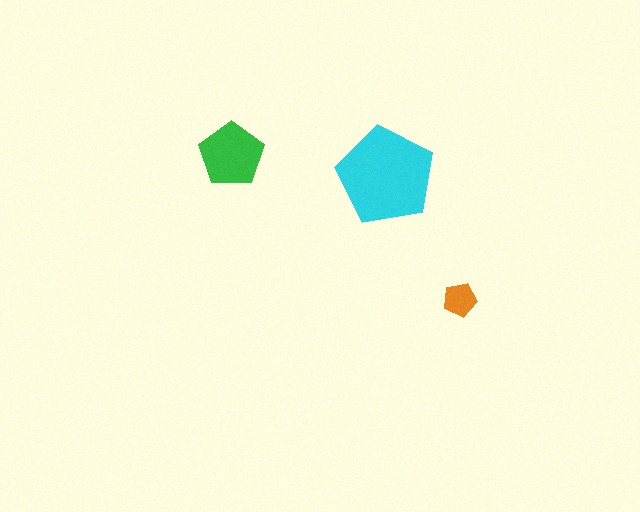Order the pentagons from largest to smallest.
the cyan one, the green one, the orange one.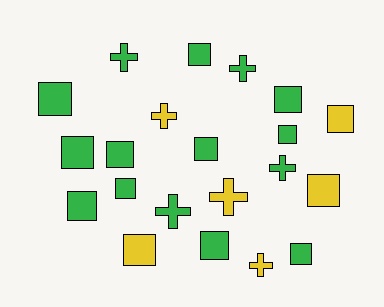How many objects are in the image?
There are 21 objects.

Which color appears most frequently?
Green, with 15 objects.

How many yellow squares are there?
There are 3 yellow squares.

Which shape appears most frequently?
Square, with 14 objects.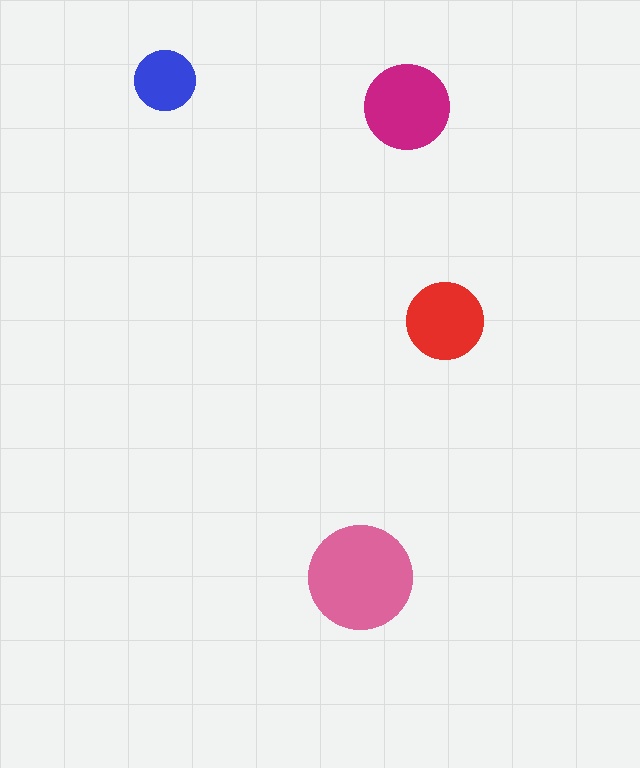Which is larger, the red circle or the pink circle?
The pink one.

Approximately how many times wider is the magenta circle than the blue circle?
About 1.5 times wider.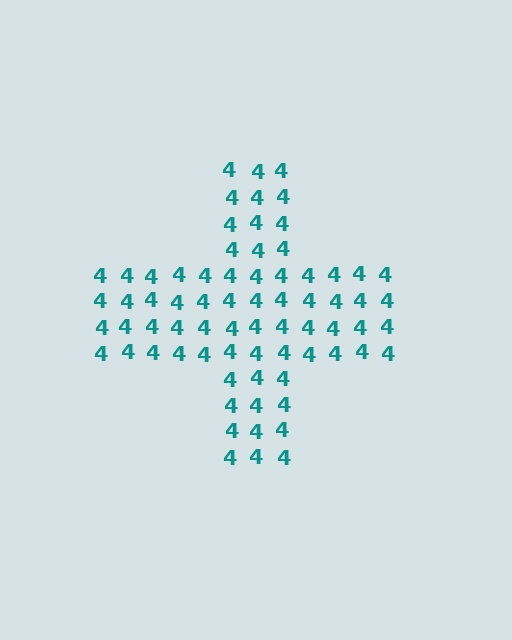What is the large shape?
The large shape is a cross.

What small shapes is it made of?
It is made of small digit 4's.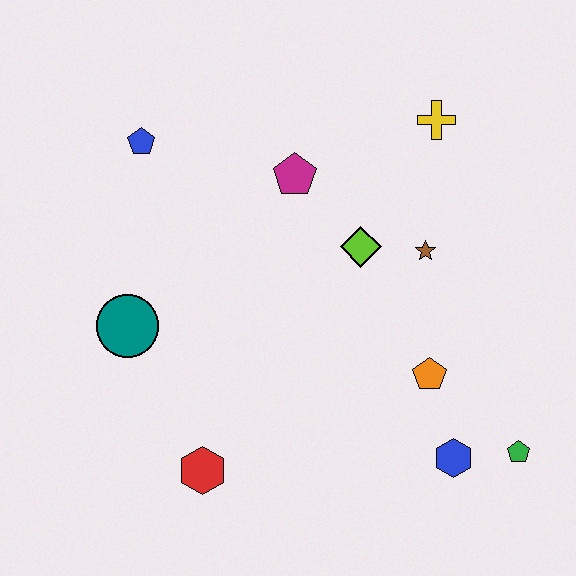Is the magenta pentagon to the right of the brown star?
No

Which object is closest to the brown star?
The lime diamond is closest to the brown star.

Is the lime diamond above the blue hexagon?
Yes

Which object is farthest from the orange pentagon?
The blue pentagon is farthest from the orange pentagon.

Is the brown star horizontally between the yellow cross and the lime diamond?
Yes